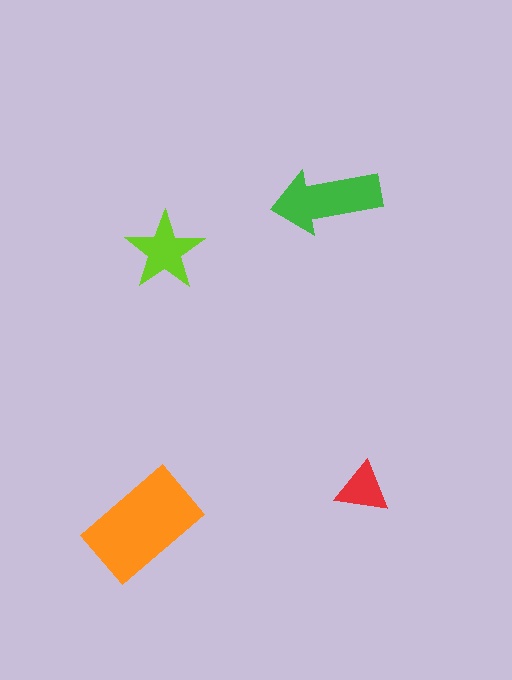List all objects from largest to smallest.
The orange rectangle, the green arrow, the lime star, the red triangle.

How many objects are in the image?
There are 4 objects in the image.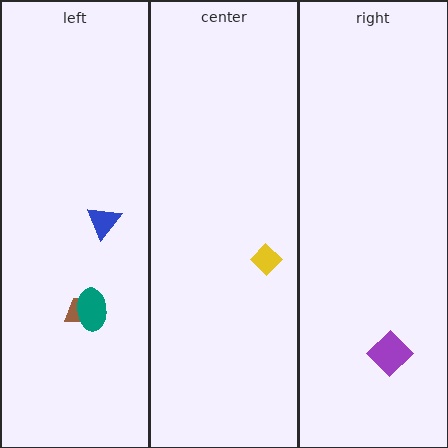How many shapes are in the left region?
3.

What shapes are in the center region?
The yellow diamond.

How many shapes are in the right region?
1.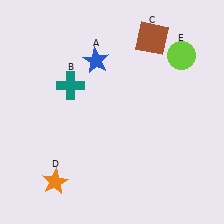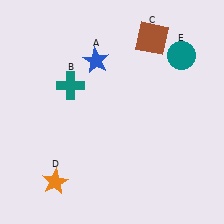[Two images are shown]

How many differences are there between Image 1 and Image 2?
There is 1 difference between the two images.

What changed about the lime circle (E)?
In Image 1, E is lime. In Image 2, it changed to teal.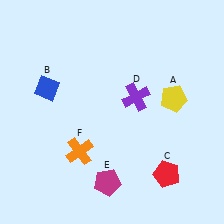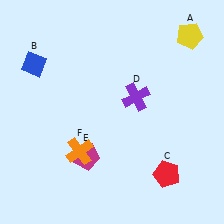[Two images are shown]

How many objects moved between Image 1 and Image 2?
3 objects moved between the two images.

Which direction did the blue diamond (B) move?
The blue diamond (B) moved up.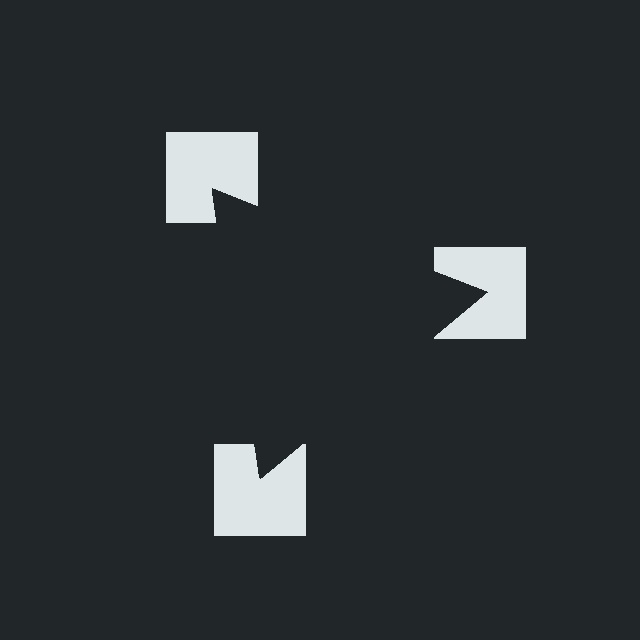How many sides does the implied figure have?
3 sides.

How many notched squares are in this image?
There are 3 — one at each vertex of the illusory triangle.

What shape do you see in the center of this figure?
An illusory triangle — its edges are inferred from the aligned wedge cuts in the notched squares, not physically drawn.